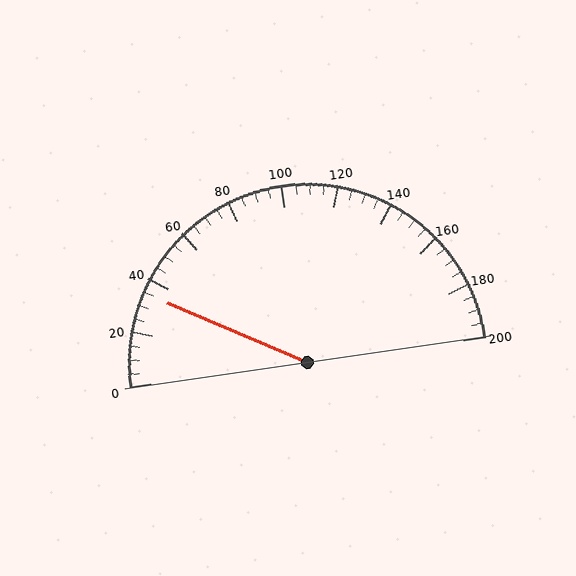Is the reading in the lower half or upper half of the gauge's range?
The reading is in the lower half of the range (0 to 200).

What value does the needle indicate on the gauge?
The needle indicates approximately 35.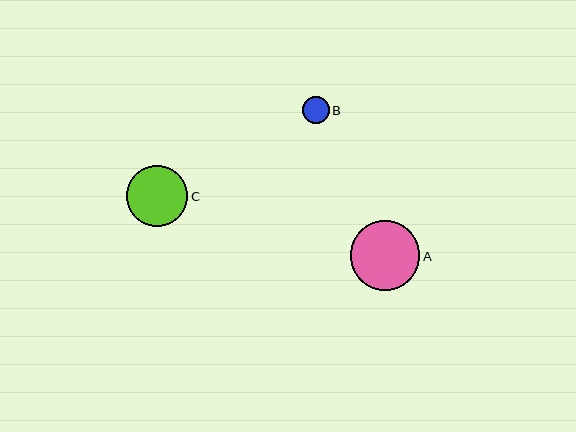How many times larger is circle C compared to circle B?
Circle C is approximately 2.3 times the size of circle B.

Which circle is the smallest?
Circle B is the smallest with a size of approximately 27 pixels.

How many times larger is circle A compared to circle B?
Circle A is approximately 2.6 times the size of circle B.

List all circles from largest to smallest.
From largest to smallest: A, C, B.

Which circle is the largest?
Circle A is the largest with a size of approximately 69 pixels.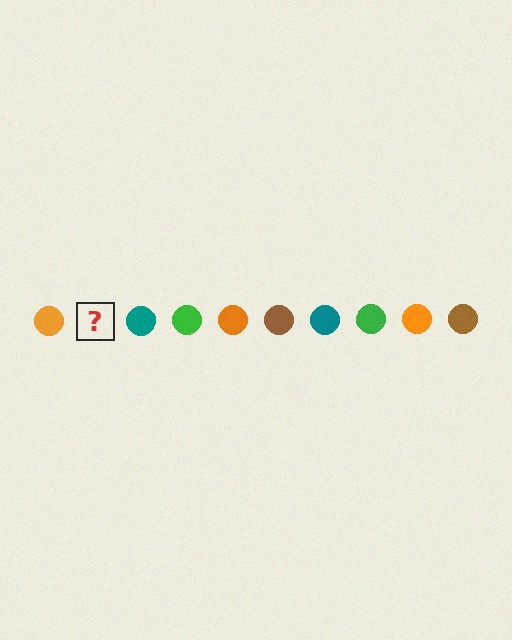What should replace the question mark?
The question mark should be replaced with a brown circle.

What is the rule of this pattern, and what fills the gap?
The rule is that the pattern cycles through orange, brown, teal, green circles. The gap should be filled with a brown circle.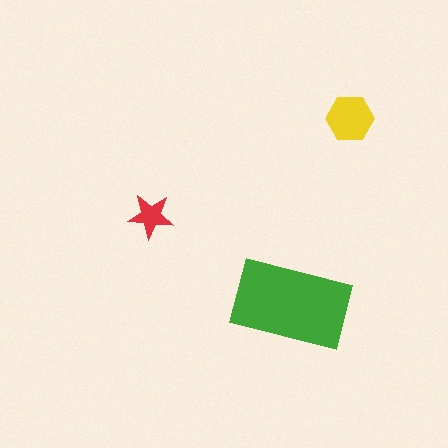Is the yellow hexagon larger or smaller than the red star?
Larger.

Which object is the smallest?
The red star.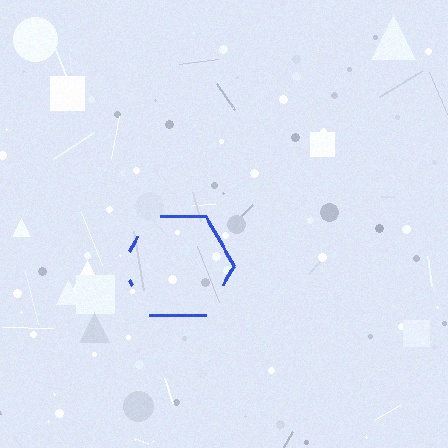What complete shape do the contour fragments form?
The contour fragments form a hexagon.